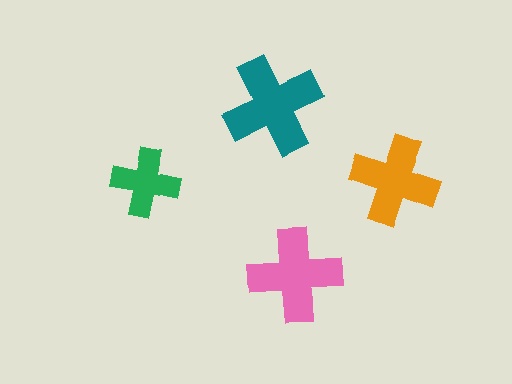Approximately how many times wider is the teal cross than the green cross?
About 1.5 times wider.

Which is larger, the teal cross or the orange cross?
The teal one.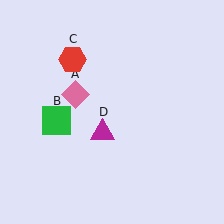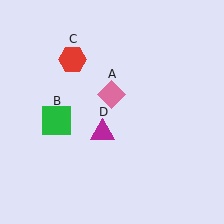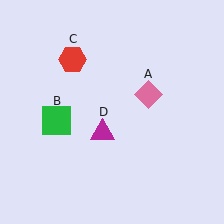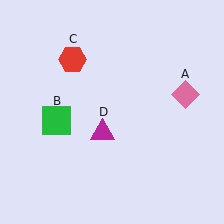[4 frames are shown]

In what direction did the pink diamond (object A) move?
The pink diamond (object A) moved right.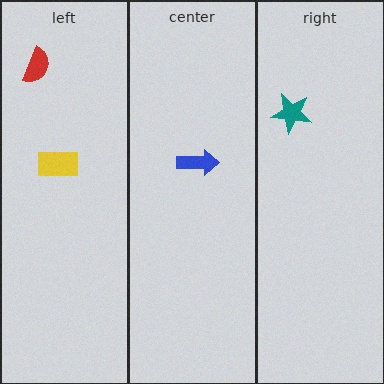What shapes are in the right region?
The teal star.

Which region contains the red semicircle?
The left region.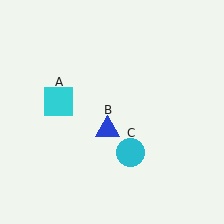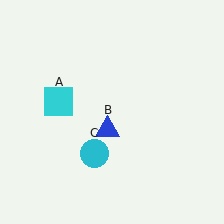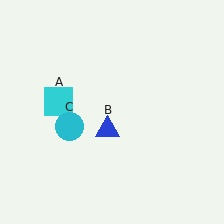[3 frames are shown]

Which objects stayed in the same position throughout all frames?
Cyan square (object A) and blue triangle (object B) remained stationary.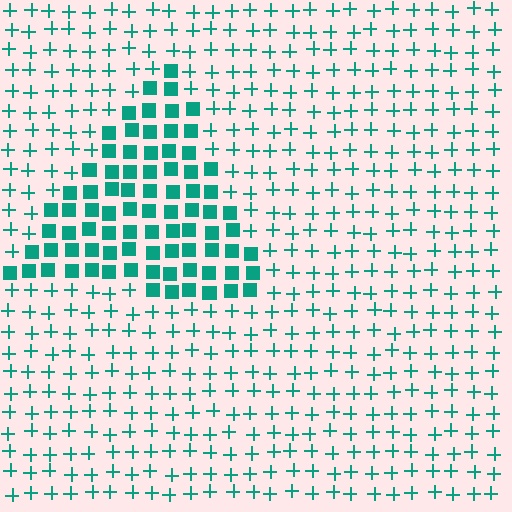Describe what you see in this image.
The image is filled with small teal elements arranged in a uniform grid. A triangle-shaped region contains squares, while the surrounding area contains plus signs. The boundary is defined purely by the change in element shape.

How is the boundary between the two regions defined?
The boundary is defined by a change in element shape: squares inside vs. plus signs outside. All elements share the same color and spacing.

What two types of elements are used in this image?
The image uses squares inside the triangle region and plus signs outside it.